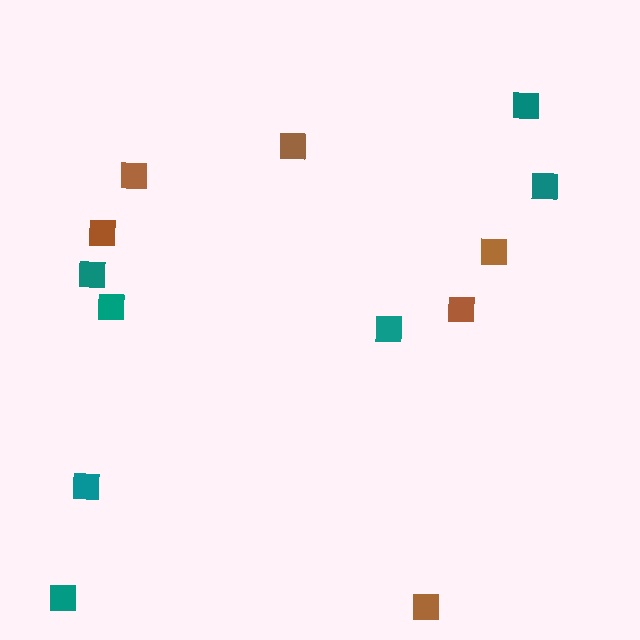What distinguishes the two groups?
There are 2 groups: one group of brown squares (6) and one group of teal squares (7).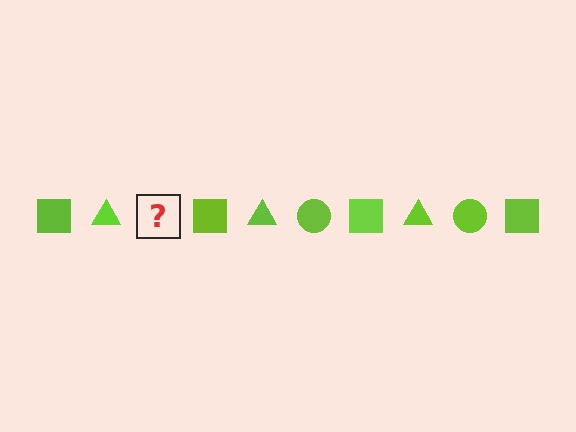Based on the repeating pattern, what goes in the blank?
The blank should be a lime circle.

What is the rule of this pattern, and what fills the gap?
The rule is that the pattern cycles through square, triangle, circle shapes in lime. The gap should be filled with a lime circle.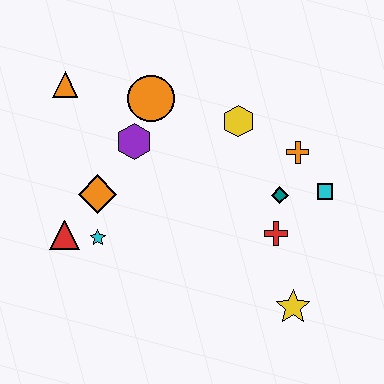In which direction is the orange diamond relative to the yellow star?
The orange diamond is to the left of the yellow star.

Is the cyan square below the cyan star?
No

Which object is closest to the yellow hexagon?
The orange cross is closest to the yellow hexagon.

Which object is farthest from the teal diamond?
The orange triangle is farthest from the teal diamond.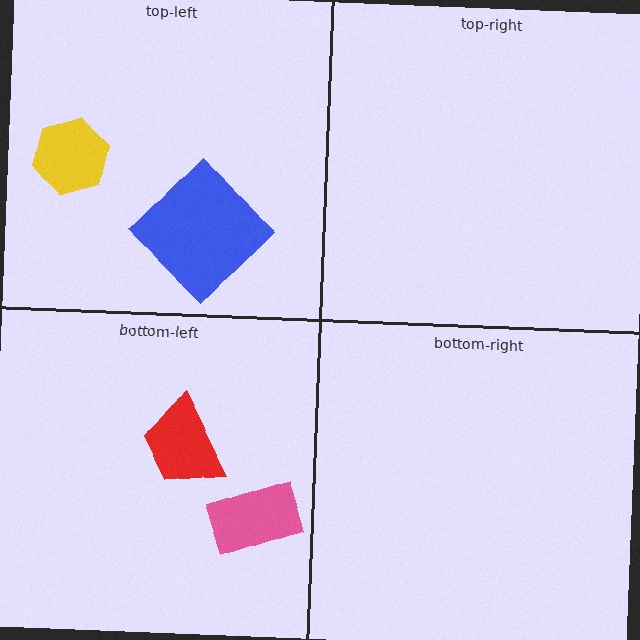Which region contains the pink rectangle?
The bottom-left region.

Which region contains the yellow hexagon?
The top-left region.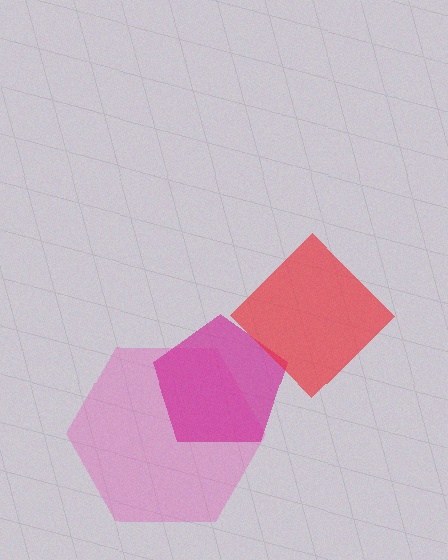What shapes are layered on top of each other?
The layered shapes are: a pink hexagon, a magenta pentagon, a red diamond.